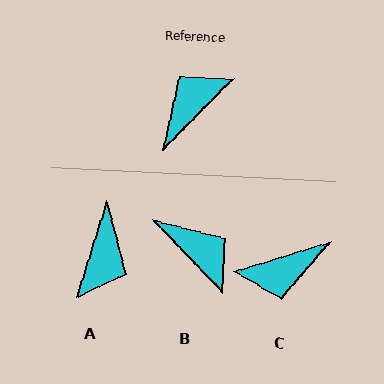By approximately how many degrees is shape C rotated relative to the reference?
Approximately 152 degrees counter-clockwise.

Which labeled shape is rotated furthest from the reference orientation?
A, about 153 degrees away.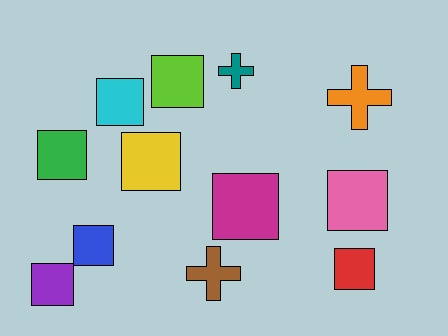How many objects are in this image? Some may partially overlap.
There are 12 objects.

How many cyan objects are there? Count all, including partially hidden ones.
There is 1 cyan object.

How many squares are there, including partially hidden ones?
There are 9 squares.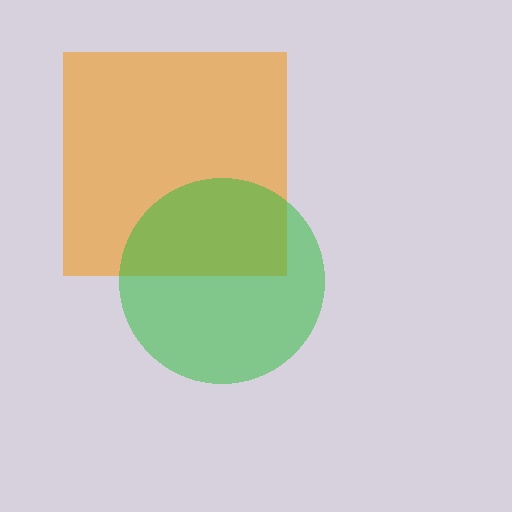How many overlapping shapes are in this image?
There are 2 overlapping shapes in the image.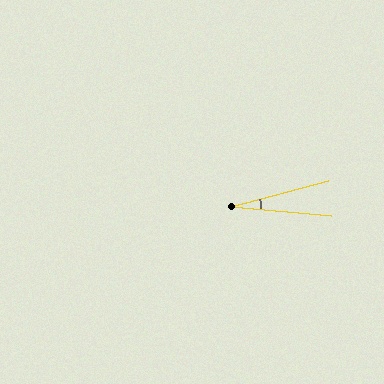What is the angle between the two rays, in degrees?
Approximately 20 degrees.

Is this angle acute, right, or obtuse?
It is acute.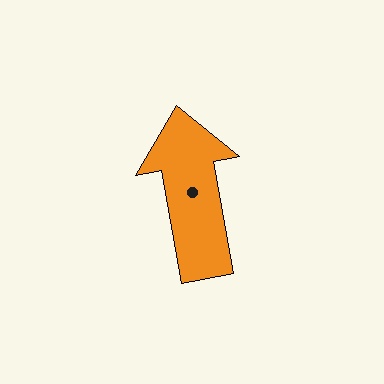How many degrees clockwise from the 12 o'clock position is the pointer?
Approximately 350 degrees.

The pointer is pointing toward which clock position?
Roughly 12 o'clock.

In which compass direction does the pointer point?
North.